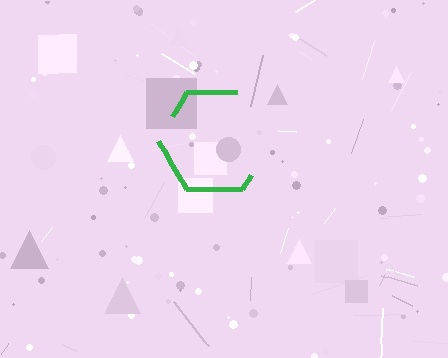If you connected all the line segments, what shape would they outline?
They would outline a hexagon.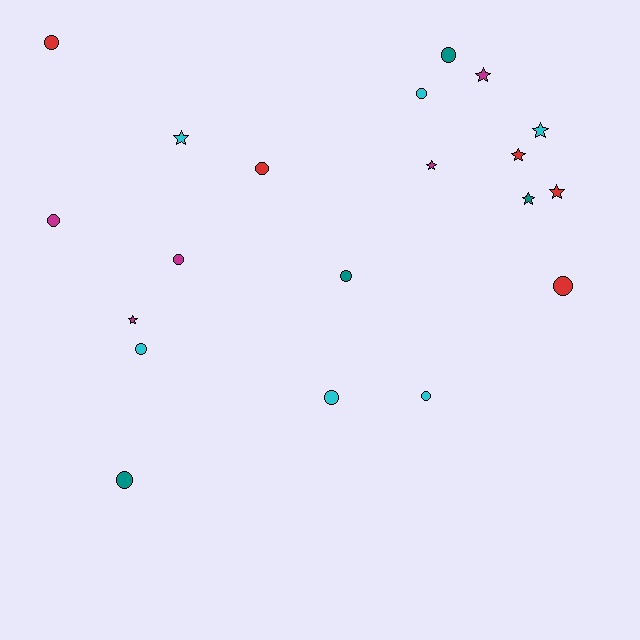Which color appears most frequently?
Cyan, with 6 objects.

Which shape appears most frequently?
Circle, with 12 objects.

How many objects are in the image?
There are 20 objects.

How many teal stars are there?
There is 1 teal star.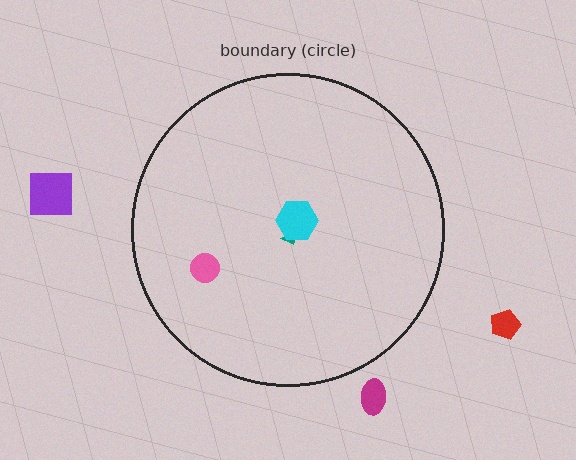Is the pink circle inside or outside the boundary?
Inside.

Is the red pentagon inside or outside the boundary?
Outside.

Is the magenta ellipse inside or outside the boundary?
Outside.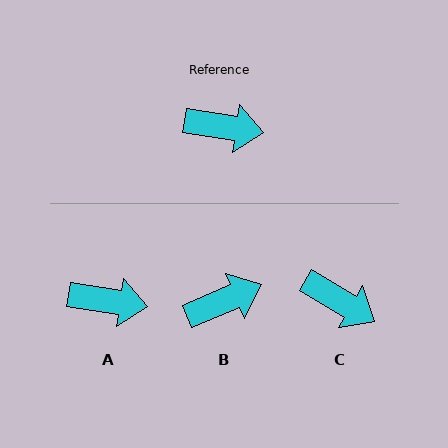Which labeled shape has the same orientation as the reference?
A.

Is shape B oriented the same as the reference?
No, it is off by about 32 degrees.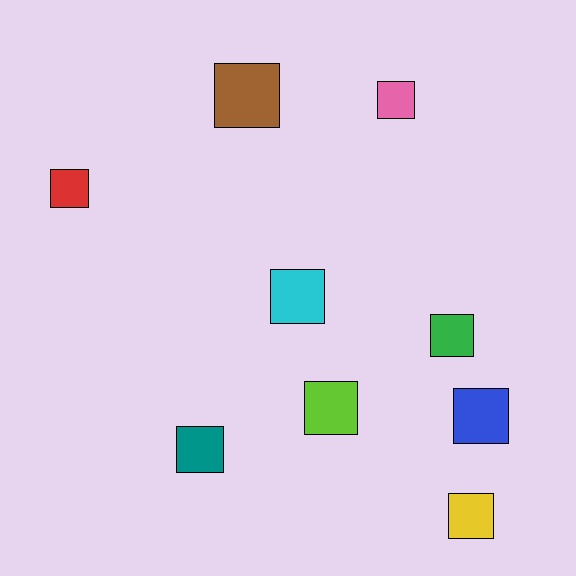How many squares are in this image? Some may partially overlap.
There are 9 squares.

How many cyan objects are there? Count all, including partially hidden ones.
There is 1 cyan object.